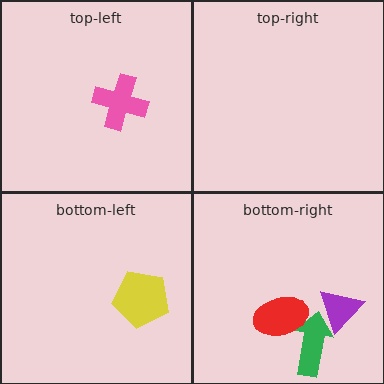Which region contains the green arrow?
The bottom-right region.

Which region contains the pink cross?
The top-left region.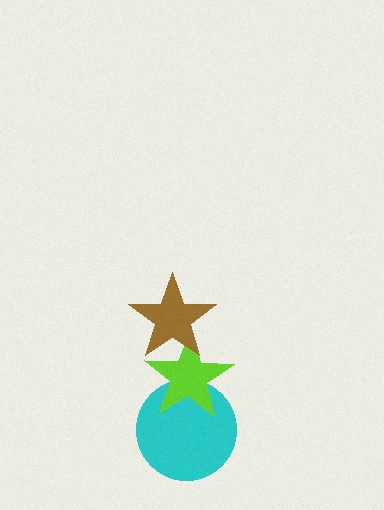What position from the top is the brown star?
The brown star is 1st from the top.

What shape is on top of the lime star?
The brown star is on top of the lime star.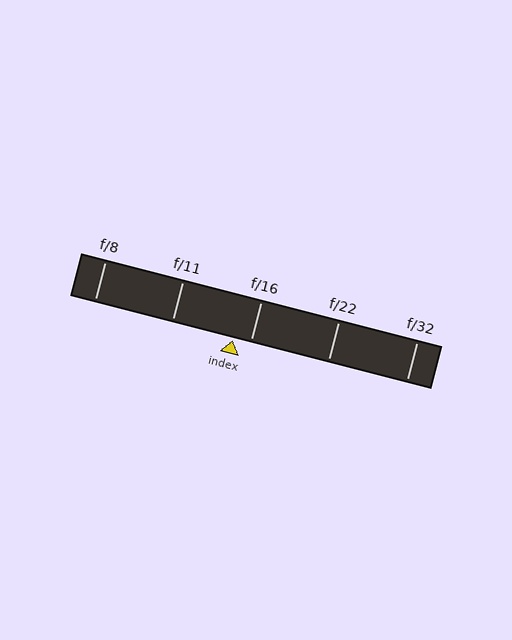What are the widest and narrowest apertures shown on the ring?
The widest aperture shown is f/8 and the narrowest is f/32.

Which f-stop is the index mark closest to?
The index mark is closest to f/16.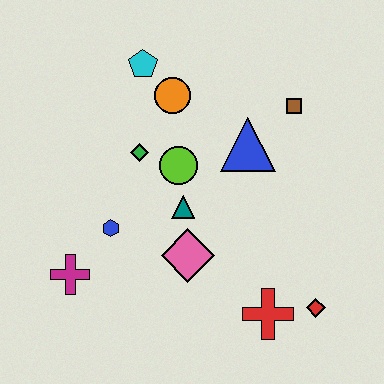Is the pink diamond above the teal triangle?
No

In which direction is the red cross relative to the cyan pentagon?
The red cross is below the cyan pentagon.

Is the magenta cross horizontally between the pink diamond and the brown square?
No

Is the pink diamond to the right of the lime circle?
Yes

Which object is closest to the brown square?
The blue triangle is closest to the brown square.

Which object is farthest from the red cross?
The cyan pentagon is farthest from the red cross.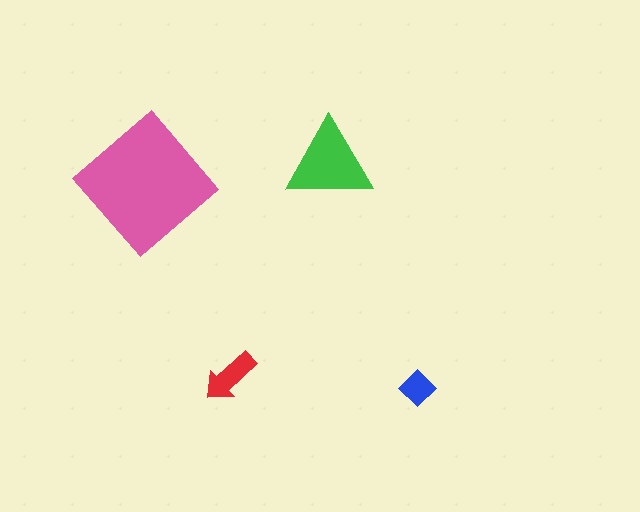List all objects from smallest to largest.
The blue diamond, the red arrow, the green triangle, the pink diamond.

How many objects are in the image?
There are 4 objects in the image.